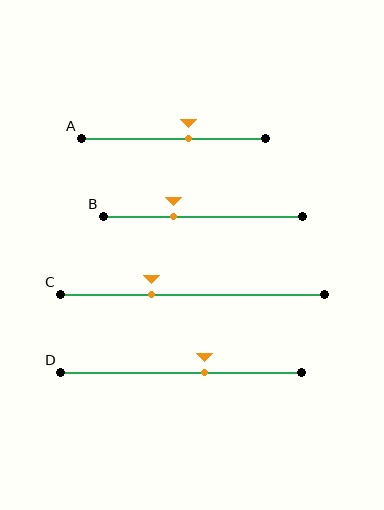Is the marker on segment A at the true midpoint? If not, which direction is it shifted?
No, the marker on segment A is shifted to the right by about 8% of the segment length.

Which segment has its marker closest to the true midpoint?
Segment A has its marker closest to the true midpoint.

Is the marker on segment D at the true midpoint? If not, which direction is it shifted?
No, the marker on segment D is shifted to the right by about 10% of the segment length.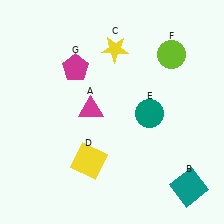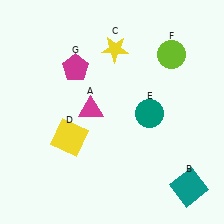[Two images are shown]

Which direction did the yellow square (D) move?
The yellow square (D) moved up.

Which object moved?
The yellow square (D) moved up.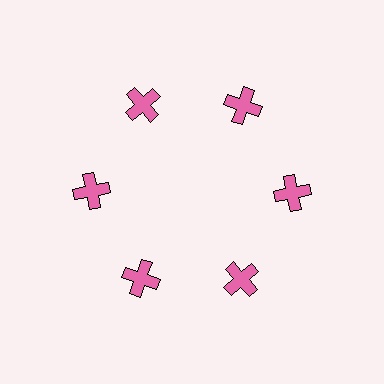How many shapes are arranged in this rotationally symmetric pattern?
There are 6 shapes, arranged in 6 groups of 1.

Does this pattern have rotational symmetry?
Yes, this pattern has 6-fold rotational symmetry. It looks the same after rotating 60 degrees around the center.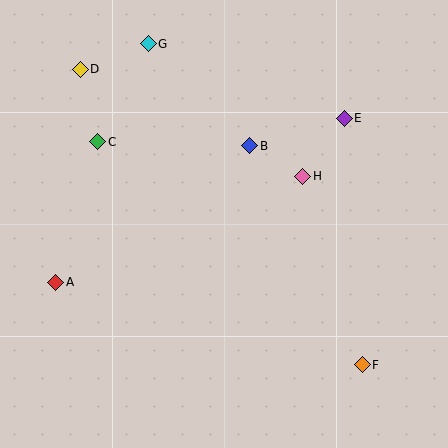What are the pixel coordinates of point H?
Point H is at (303, 176).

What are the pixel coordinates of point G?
Point G is at (148, 44).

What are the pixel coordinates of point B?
Point B is at (250, 146).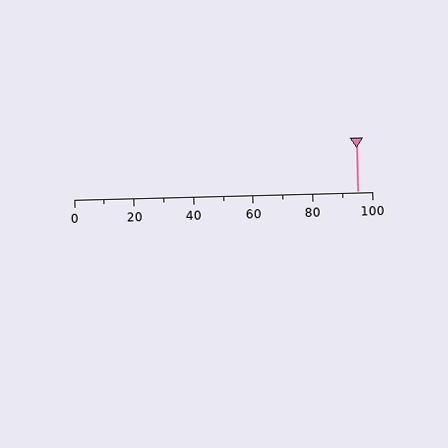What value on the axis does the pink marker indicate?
The marker indicates approximately 95.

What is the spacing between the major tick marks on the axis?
The major ticks are spaced 20 apart.